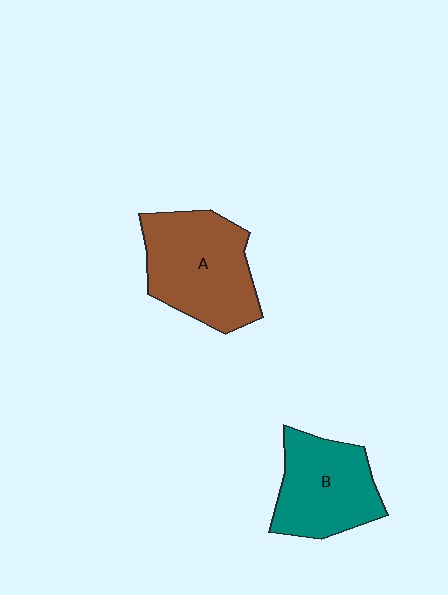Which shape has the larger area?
Shape A (brown).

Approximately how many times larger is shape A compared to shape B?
Approximately 1.2 times.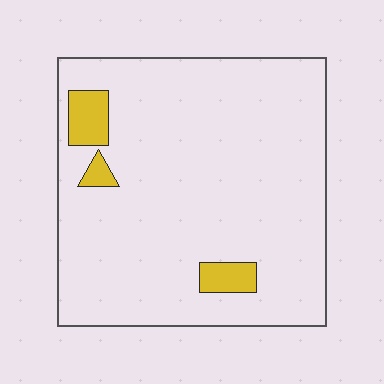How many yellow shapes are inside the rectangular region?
3.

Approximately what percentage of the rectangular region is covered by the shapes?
Approximately 5%.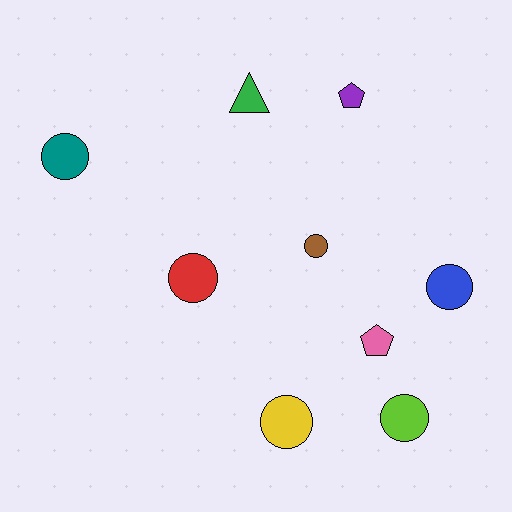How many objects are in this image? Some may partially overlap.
There are 9 objects.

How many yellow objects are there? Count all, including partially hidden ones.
There is 1 yellow object.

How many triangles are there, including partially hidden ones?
There is 1 triangle.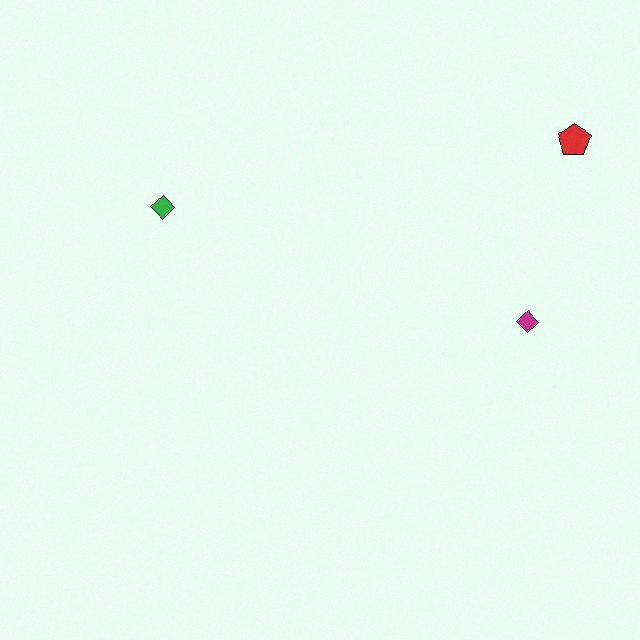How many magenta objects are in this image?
There is 1 magenta object.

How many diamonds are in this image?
There are 2 diamonds.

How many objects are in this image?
There are 3 objects.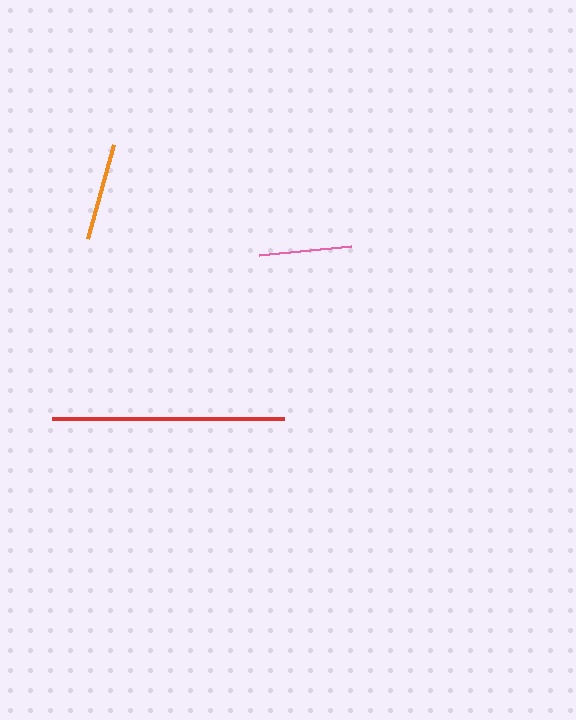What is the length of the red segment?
The red segment is approximately 231 pixels long.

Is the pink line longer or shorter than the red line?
The red line is longer than the pink line.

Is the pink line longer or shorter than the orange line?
The orange line is longer than the pink line.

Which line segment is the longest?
The red line is the longest at approximately 231 pixels.